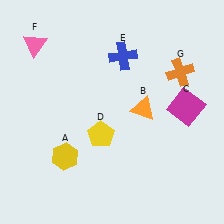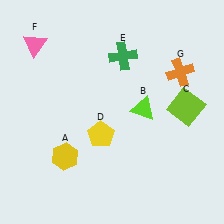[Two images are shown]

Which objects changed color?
B changed from orange to lime. C changed from magenta to lime. E changed from blue to green.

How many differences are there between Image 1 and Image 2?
There are 3 differences between the two images.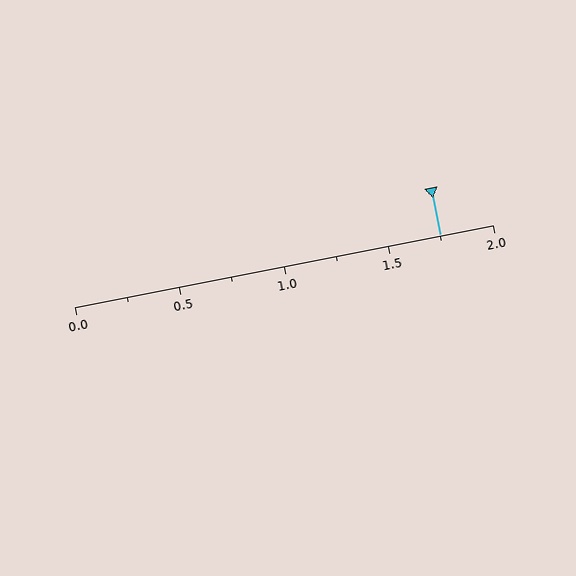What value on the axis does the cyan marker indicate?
The marker indicates approximately 1.75.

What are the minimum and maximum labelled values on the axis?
The axis runs from 0.0 to 2.0.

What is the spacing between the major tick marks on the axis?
The major ticks are spaced 0.5 apart.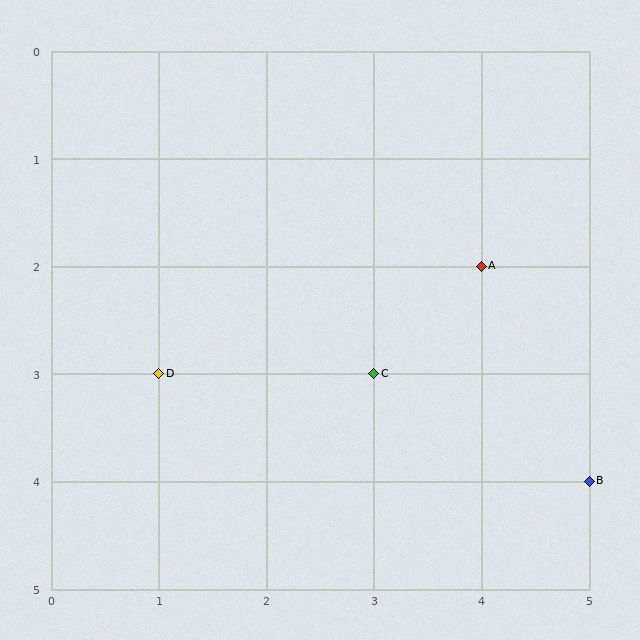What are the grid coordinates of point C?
Point C is at grid coordinates (3, 3).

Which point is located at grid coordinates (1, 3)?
Point D is at (1, 3).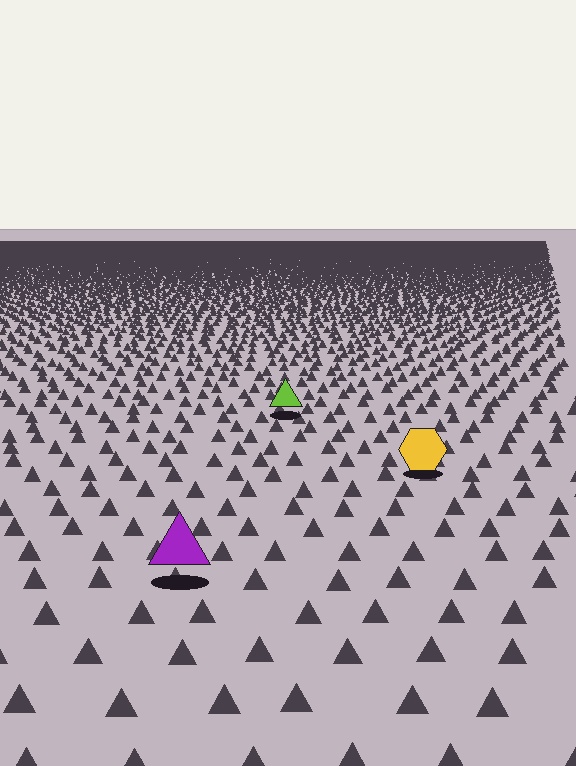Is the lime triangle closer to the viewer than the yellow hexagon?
No. The yellow hexagon is closer — you can tell from the texture gradient: the ground texture is coarser near it.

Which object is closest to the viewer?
The purple triangle is closest. The texture marks near it are larger and more spread out.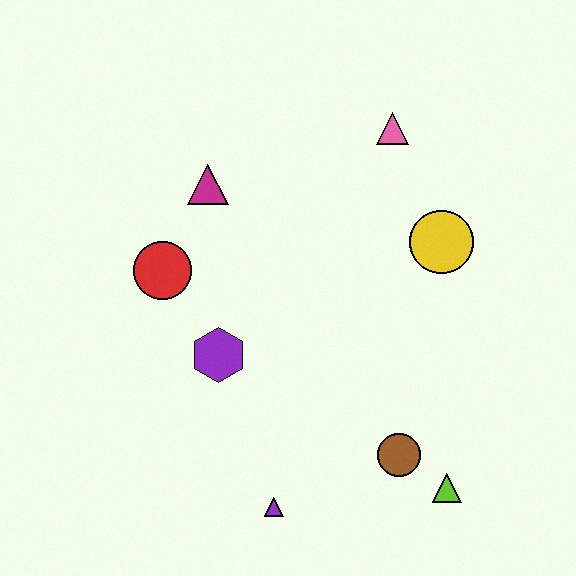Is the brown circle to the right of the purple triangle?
Yes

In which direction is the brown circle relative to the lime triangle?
The brown circle is to the left of the lime triangle.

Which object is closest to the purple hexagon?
The red circle is closest to the purple hexagon.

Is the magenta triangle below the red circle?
No